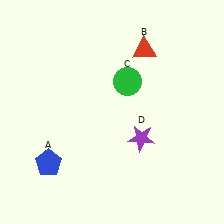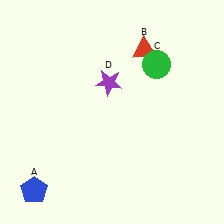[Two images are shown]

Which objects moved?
The objects that moved are: the blue pentagon (A), the green circle (C), the purple star (D).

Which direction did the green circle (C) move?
The green circle (C) moved right.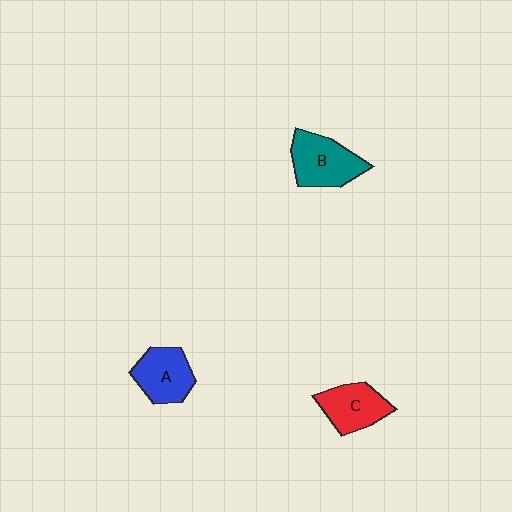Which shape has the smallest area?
Shape C (red).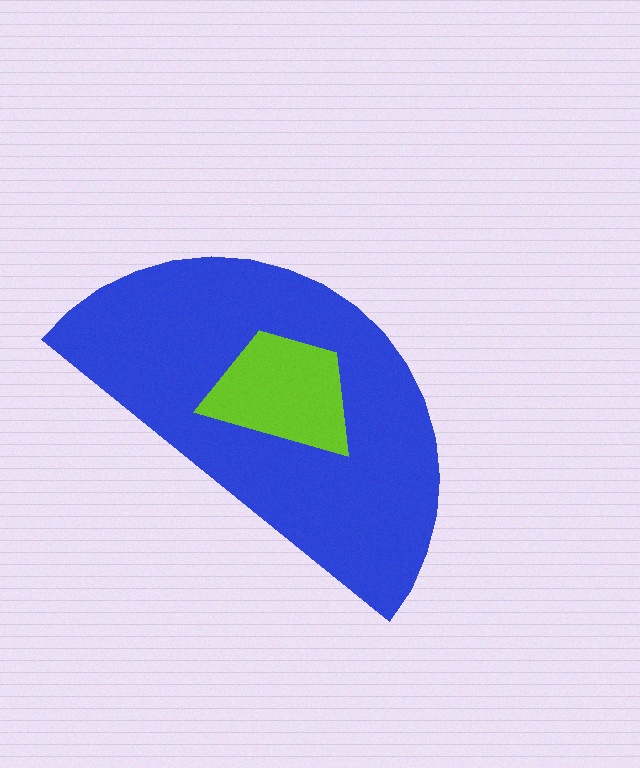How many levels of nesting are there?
2.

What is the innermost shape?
The lime trapezoid.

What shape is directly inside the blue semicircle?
The lime trapezoid.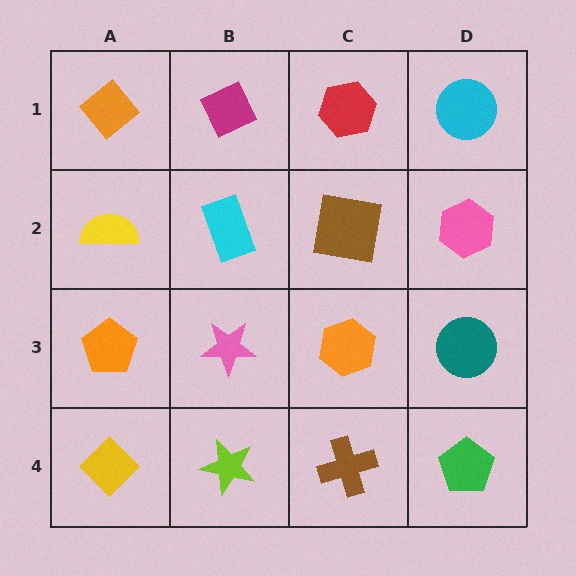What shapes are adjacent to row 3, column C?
A brown square (row 2, column C), a brown cross (row 4, column C), a pink star (row 3, column B), a teal circle (row 3, column D).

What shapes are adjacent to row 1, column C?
A brown square (row 2, column C), a magenta diamond (row 1, column B), a cyan circle (row 1, column D).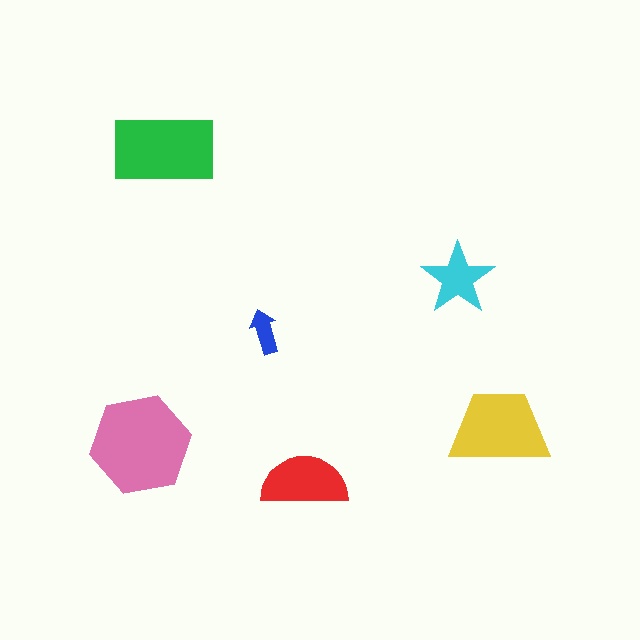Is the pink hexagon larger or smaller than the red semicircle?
Larger.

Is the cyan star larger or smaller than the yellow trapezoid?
Smaller.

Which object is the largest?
The pink hexagon.